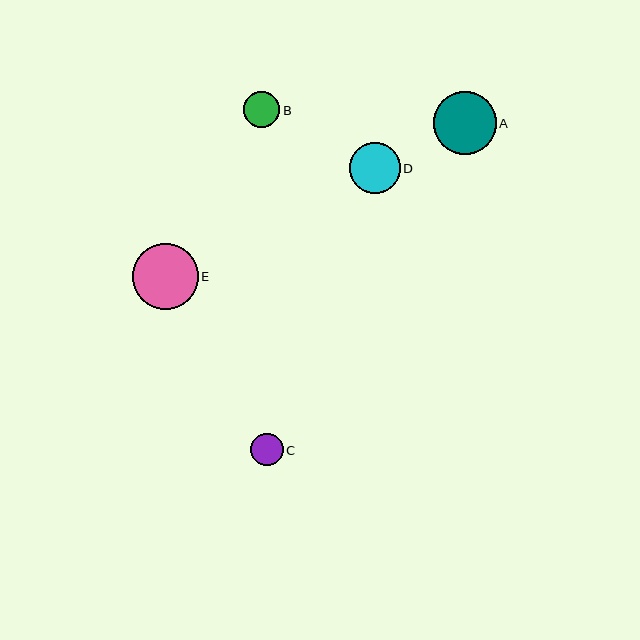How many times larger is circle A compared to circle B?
Circle A is approximately 1.7 times the size of circle B.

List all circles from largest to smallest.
From largest to smallest: E, A, D, B, C.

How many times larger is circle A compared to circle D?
Circle A is approximately 1.2 times the size of circle D.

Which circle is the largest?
Circle E is the largest with a size of approximately 66 pixels.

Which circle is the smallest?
Circle C is the smallest with a size of approximately 32 pixels.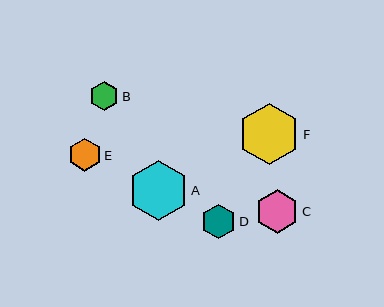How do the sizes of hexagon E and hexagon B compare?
Hexagon E and hexagon B are approximately the same size.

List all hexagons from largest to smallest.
From largest to smallest: F, A, C, D, E, B.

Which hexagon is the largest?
Hexagon F is the largest with a size of approximately 61 pixels.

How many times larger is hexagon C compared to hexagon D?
Hexagon C is approximately 1.3 times the size of hexagon D.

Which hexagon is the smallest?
Hexagon B is the smallest with a size of approximately 30 pixels.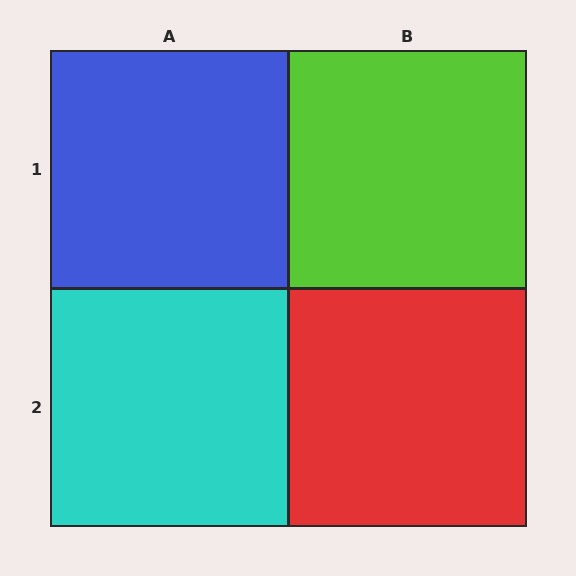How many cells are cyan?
1 cell is cyan.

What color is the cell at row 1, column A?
Blue.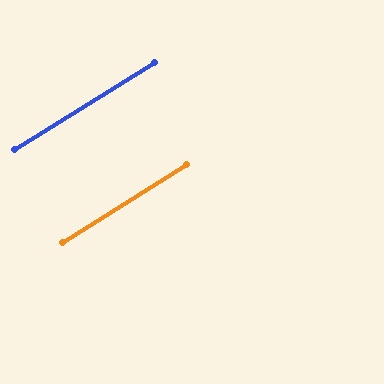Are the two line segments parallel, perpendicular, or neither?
Parallel — their directions differ by only 0.2°.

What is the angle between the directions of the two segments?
Approximately 0 degrees.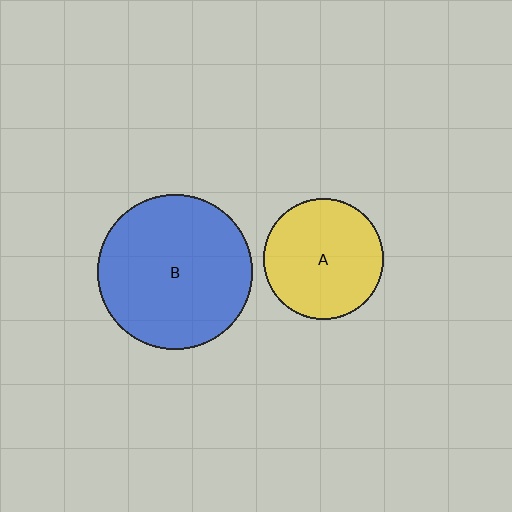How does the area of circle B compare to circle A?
Approximately 1.7 times.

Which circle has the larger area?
Circle B (blue).